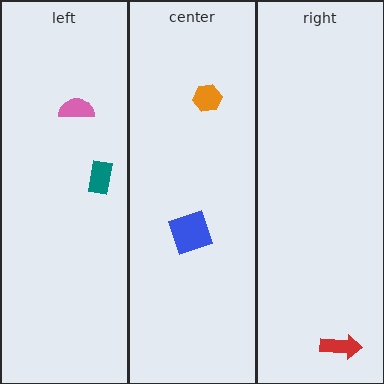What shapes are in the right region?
The red arrow.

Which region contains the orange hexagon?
The center region.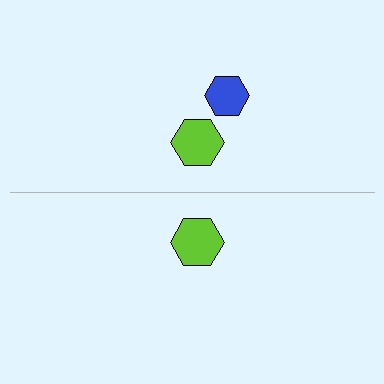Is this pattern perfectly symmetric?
No, the pattern is not perfectly symmetric. A blue hexagon is missing from the bottom side.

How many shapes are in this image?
There are 3 shapes in this image.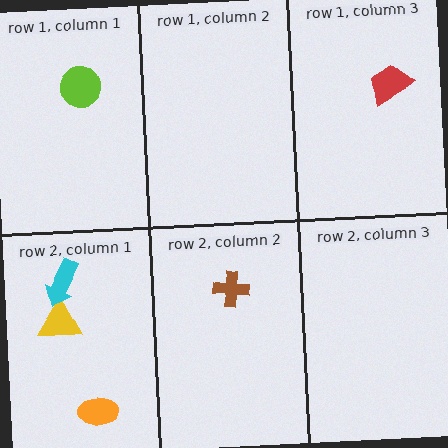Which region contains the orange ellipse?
The row 2, column 1 region.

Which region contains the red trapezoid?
The row 1, column 3 region.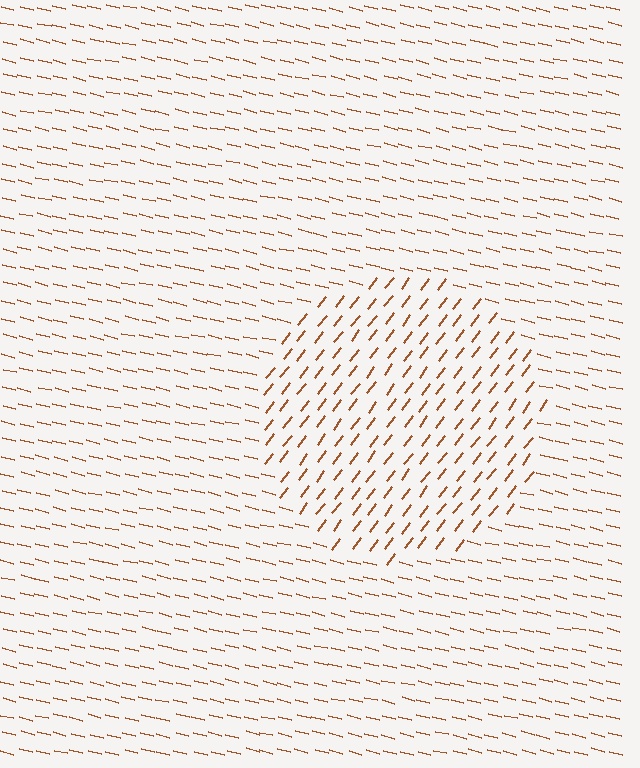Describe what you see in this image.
The image is filled with small brown line segments. A circle region in the image has lines oriented differently from the surrounding lines, creating a visible texture boundary.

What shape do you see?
I see a circle.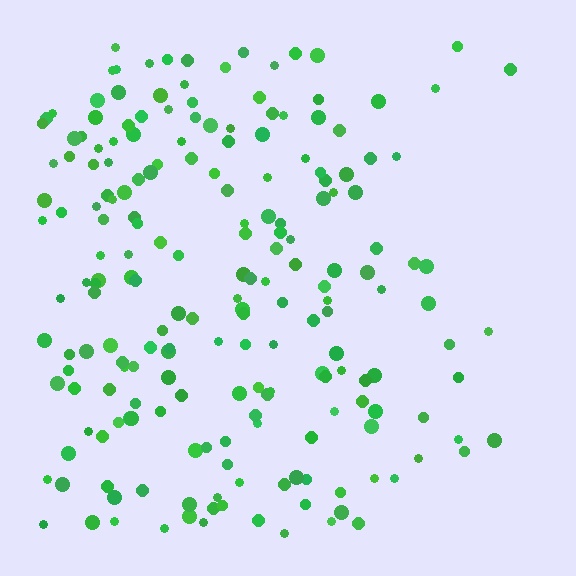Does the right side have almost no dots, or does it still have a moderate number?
Still a moderate number, just noticeably fewer than the left.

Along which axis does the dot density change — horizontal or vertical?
Horizontal.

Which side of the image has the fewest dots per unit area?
The right.